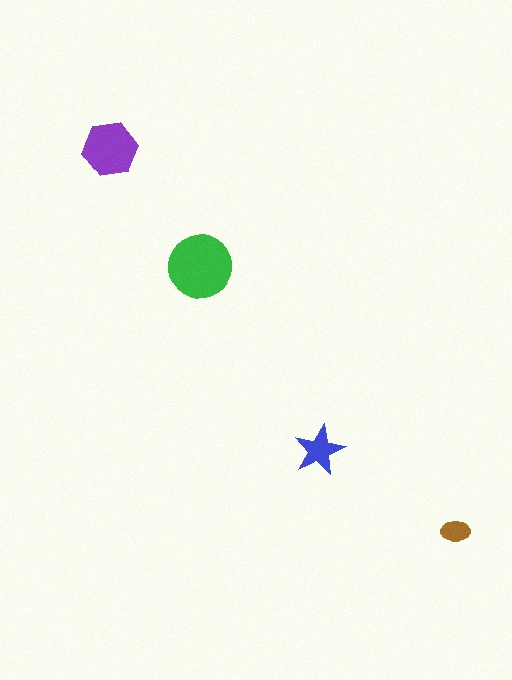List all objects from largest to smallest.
The green circle, the purple hexagon, the blue star, the brown ellipse.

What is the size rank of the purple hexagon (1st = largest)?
2nd.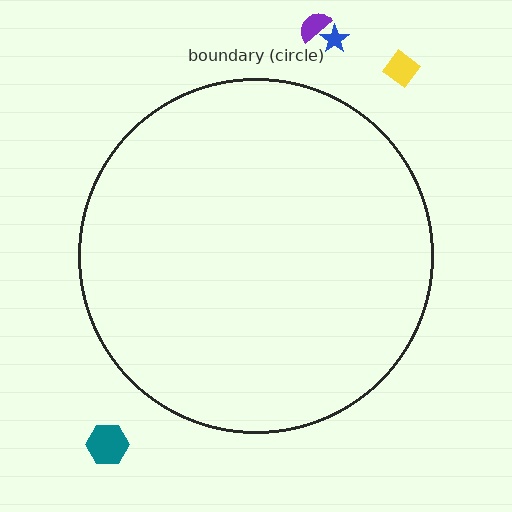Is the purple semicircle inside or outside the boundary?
Outside.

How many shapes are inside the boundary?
0 inside, 4 outside.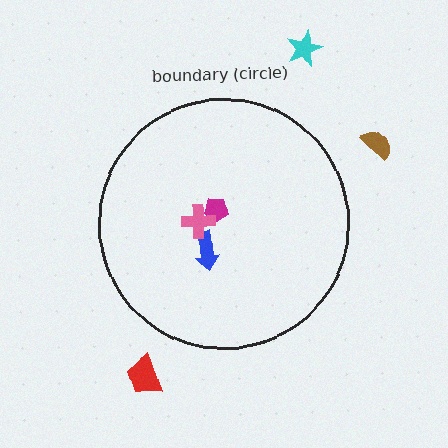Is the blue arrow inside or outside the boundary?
Inside.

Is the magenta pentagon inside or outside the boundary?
Inside.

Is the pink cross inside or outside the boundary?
Inside.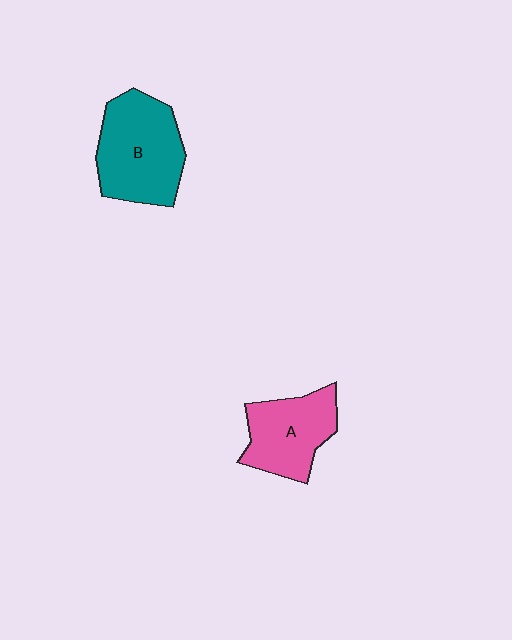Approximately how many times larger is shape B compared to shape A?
Approximately 1.3 times.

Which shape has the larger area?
Shape B (teal).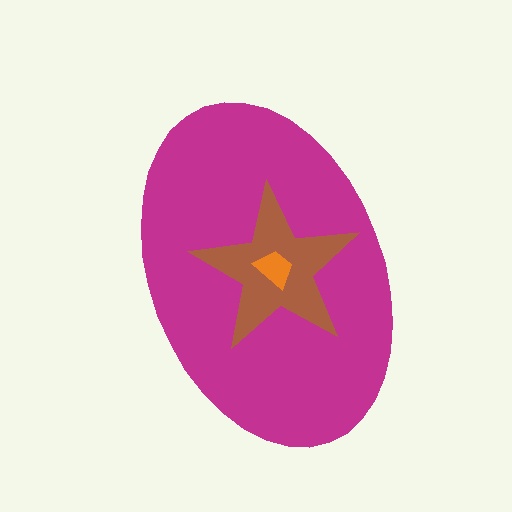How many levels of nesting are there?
3.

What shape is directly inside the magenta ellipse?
The brown star.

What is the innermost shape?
The orange trapezoid.